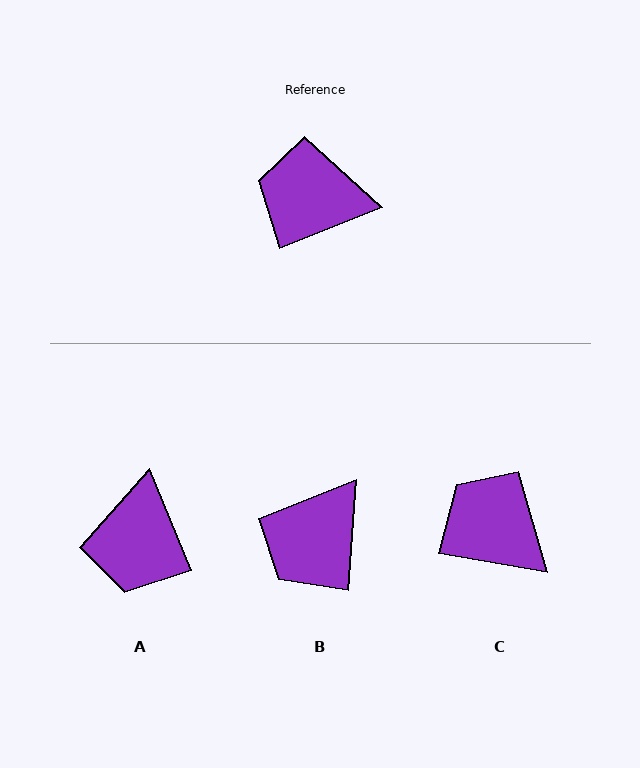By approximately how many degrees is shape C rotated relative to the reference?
Approximately 32 degrees clockwise.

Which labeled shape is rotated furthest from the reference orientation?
A, about 91 degrees away.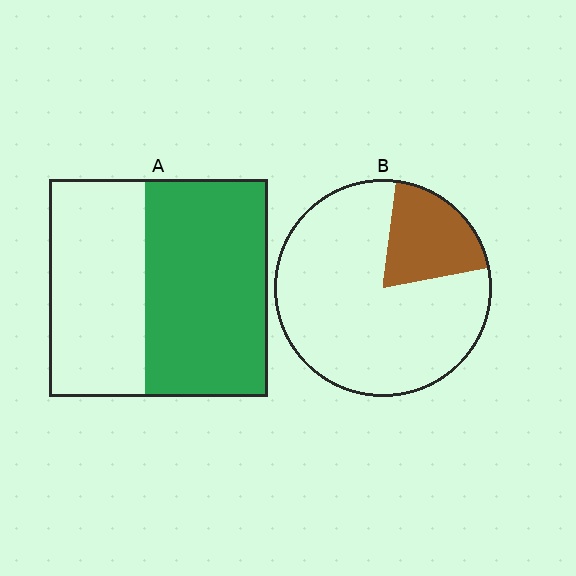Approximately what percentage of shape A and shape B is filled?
A is approximately 55% and B is approximately 20%.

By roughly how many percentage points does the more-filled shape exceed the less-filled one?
By roughly 35 percentage points (A over B).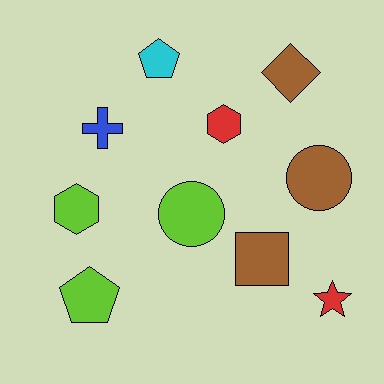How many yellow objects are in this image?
There are no yellow objects.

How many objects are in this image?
There are 10 objects.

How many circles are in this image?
There are 2 circles.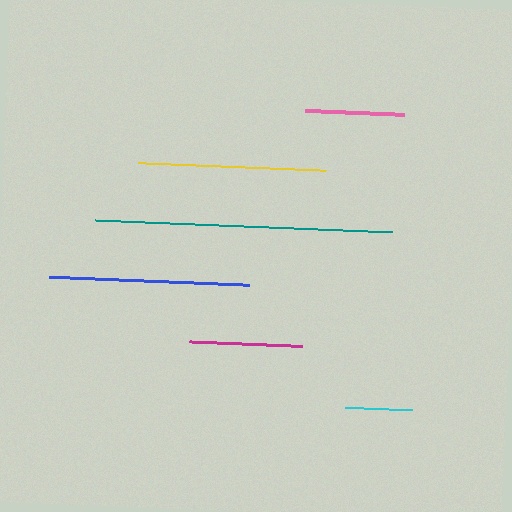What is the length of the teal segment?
The teal segment is approximately 297 pixels long.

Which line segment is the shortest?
The cyan line is the shortest at approximately 67 pixels.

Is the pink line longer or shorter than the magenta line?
The magenta line is longer than the pink line.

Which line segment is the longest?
The teal line is the longest at approximately 297 pixels.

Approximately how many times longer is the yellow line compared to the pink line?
The yellow line is approximately 1.9 times the length of the pink line.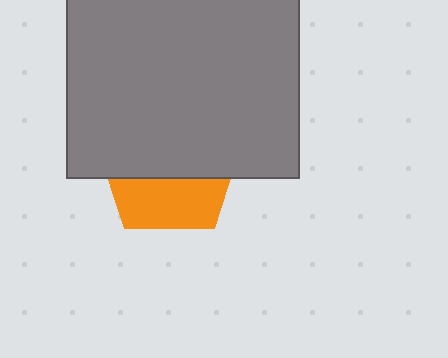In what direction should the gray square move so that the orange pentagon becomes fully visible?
The gray square should move up. That is the shortest direction to clear the overlap and leave the orange pentagon fully visible.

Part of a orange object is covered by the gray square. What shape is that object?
It is a pentagon.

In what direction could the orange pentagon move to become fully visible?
The orange pentagon could move down. That would shift it out from behind the gray square entirely.